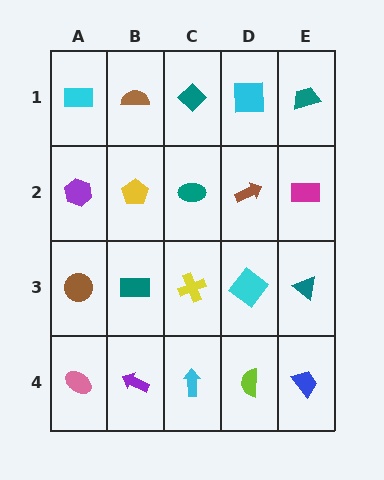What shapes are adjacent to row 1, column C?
A teal ellipse (row 2, column C), a brown semicircle (row 1, column B), a cyan square (row 1, column D).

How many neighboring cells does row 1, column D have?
3.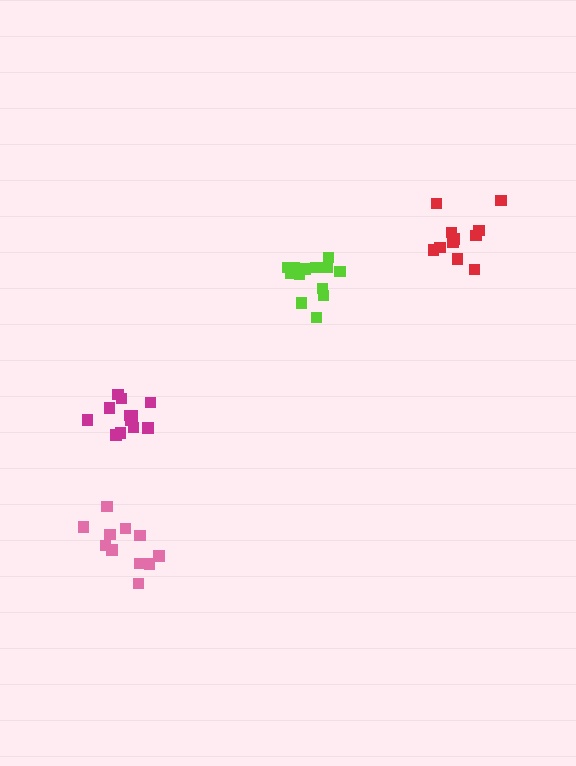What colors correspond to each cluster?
The clusters are colored: lime, red, pink, magenta.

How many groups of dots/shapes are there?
There are 4 groups.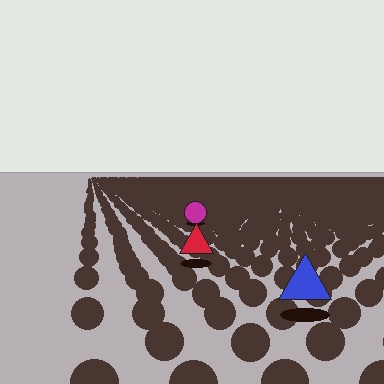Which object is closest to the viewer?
The blue triangle is closest. The texture marks near it are larger and more spread out.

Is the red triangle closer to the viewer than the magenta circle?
Yes. The red triangle is closer — you can tell from the texture gradient: the ground texture is coarser near it.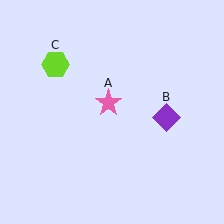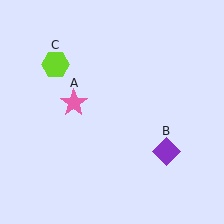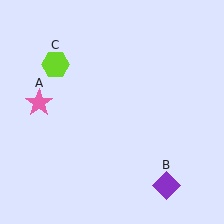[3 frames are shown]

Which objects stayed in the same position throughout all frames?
Lime hexagon (object C) remained stationary.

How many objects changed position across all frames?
2 objects changed position: pink star (object A), purple diamond (object B).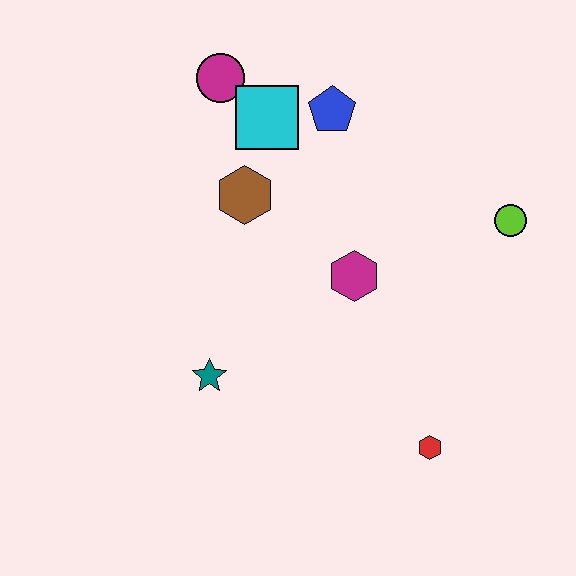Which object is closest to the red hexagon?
The magenta hexagon is closest to the red hexagon.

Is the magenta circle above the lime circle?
Yes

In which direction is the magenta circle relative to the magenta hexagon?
The magenta circle is above the magenta hexagon.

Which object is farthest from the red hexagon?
The magenta circle is farthest from the red hexagon.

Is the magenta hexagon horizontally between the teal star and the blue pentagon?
No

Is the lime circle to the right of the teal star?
Yes